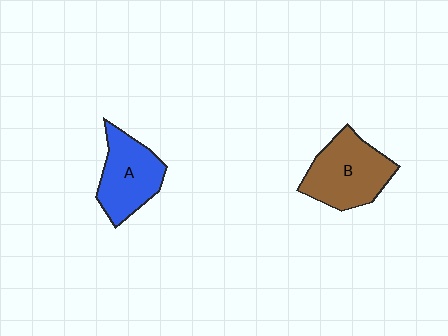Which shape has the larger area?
Shape B (brown).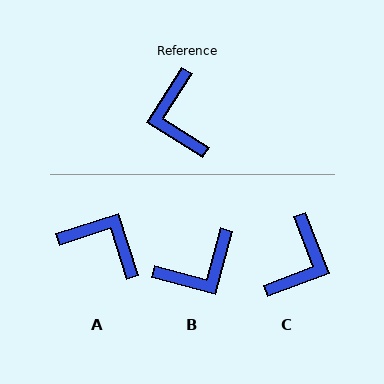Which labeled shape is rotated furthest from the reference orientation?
C, about 143 degrees away.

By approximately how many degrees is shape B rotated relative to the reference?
Approximately 107 degrees counter-clockwise.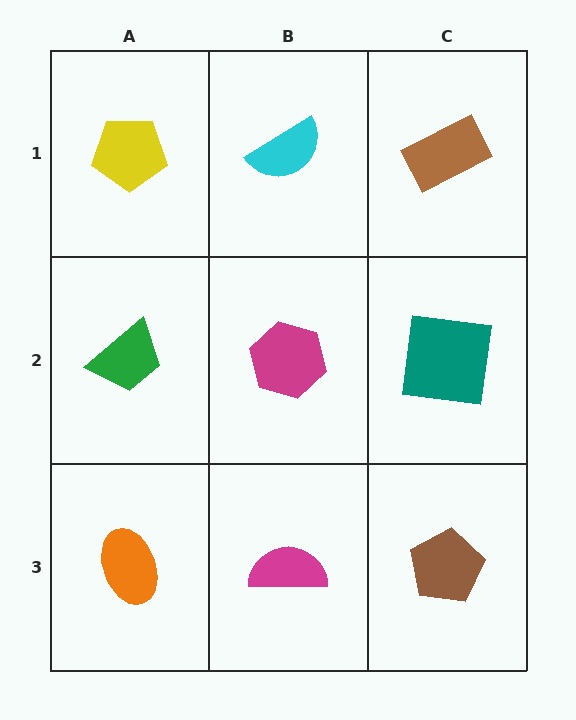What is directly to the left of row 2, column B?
A green trapezoid.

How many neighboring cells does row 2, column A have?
3.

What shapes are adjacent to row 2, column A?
A yellow pentagon (row 1, column A), an orange ellipse (row 3, column A), a magenta hexagon (row 2, column B).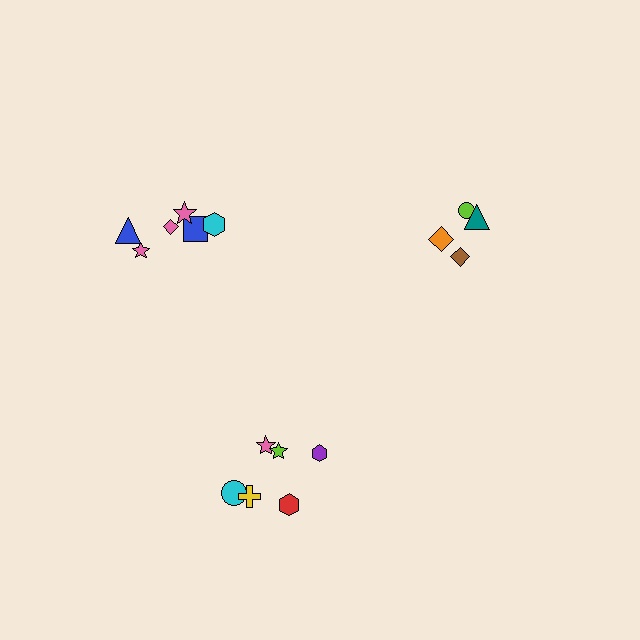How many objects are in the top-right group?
There are 4 objects.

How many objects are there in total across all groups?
There are 16 objects.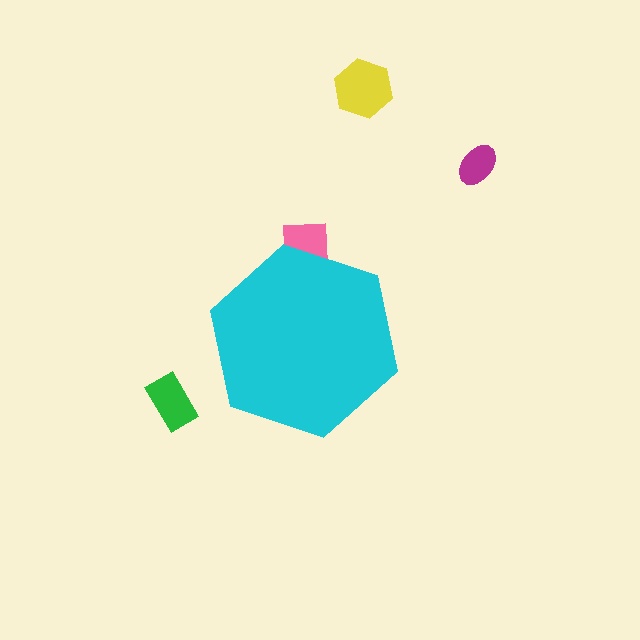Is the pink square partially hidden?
Yes, the pink square is partially hidden behind the cyan hexagon.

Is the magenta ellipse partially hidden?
No, the magenta ellipse is fully visible.